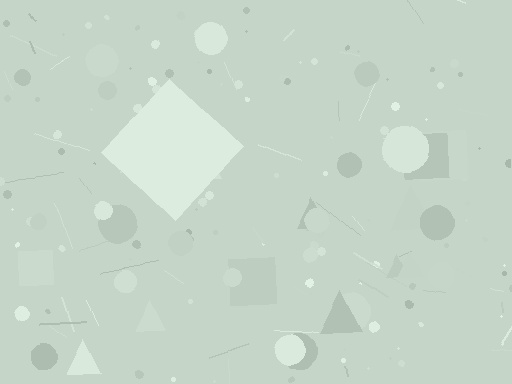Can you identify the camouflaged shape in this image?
The camouflaged shape is a diamond.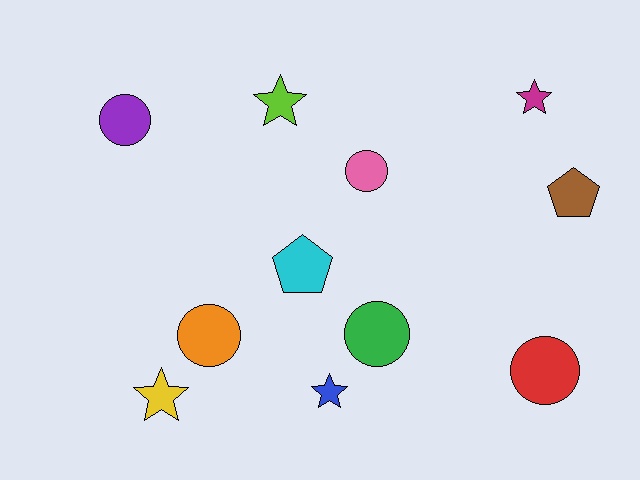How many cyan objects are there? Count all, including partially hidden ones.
There is 1 cyan object.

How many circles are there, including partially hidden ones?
There are 5 circles.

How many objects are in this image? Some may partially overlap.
There are 11 objects.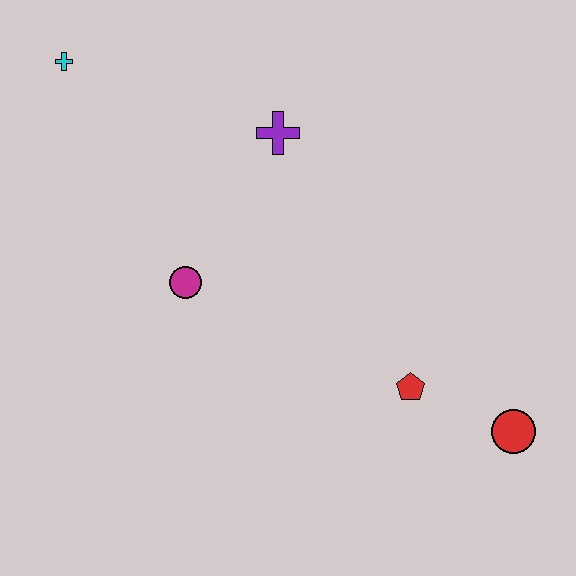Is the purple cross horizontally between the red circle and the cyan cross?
Yes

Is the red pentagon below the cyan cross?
Yes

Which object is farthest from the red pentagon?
The cyan cross is farthest from the red pentagon.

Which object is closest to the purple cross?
The magenta circle is closest to the purple cross.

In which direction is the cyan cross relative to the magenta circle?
The cyan cross is above the magenta circle.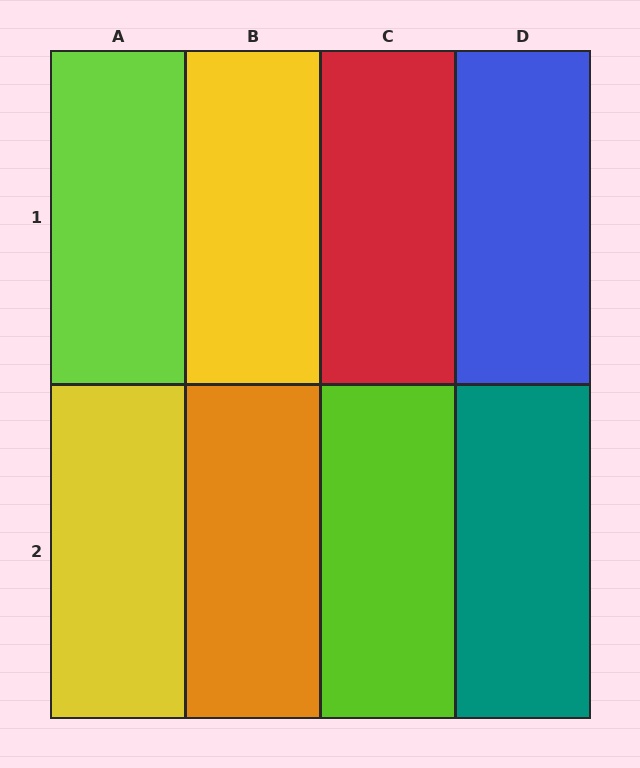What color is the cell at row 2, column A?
Yellow.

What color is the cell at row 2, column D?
Teal.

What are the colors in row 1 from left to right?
Lime, yellow, red, blue.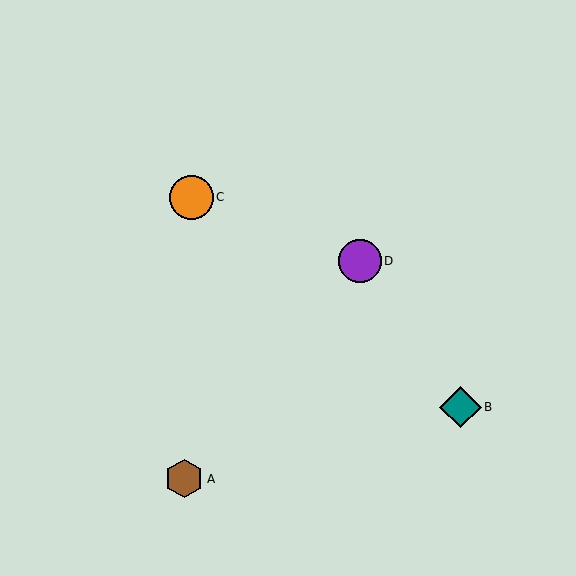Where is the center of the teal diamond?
The center of the teal diamond is at (460, 407).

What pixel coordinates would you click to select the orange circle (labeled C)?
Click at (191, 197) to select the orange circle C.